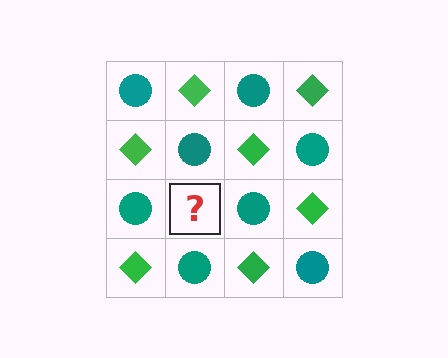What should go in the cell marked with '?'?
The missing cell should contain a green diamond.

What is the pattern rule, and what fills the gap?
The rule is that it alternates teal circle and green diamond in a checkerboard pattern. The gap should be filled with a green diamond.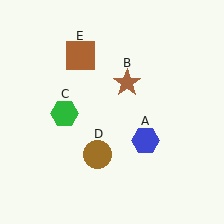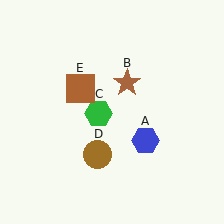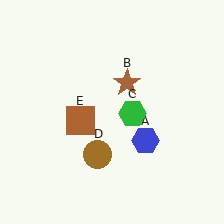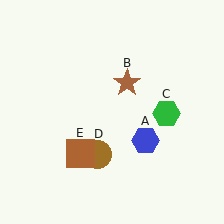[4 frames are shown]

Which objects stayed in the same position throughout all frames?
Blue hexagon (object A) and brown star (object B) and brown circle (object D) remained stationary.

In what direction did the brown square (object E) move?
The brown square (object E) moved down.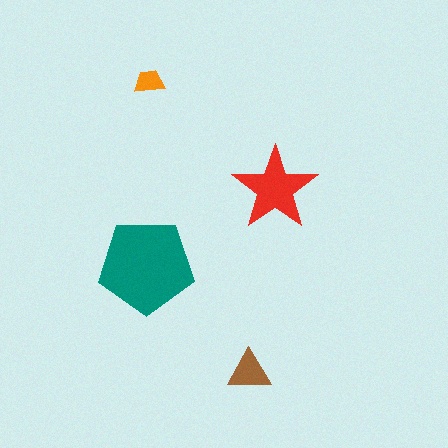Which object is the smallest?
The orange trapezoid.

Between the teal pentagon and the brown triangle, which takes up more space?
The teal pentagon.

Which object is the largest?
The teal pentagon.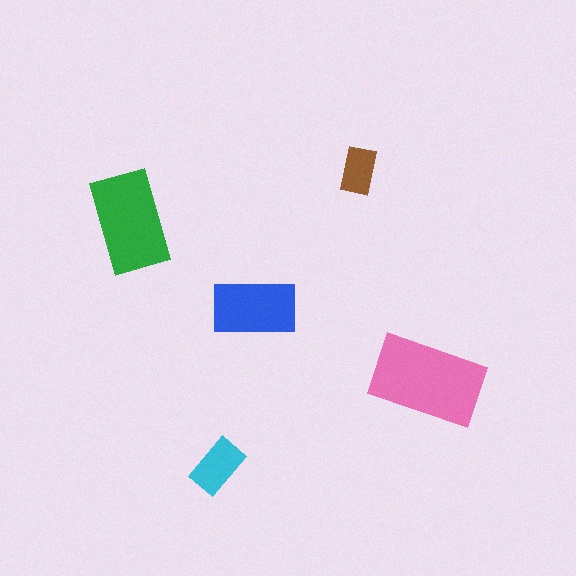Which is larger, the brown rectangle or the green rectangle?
The green one.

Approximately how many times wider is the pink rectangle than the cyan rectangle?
About 2 times wider.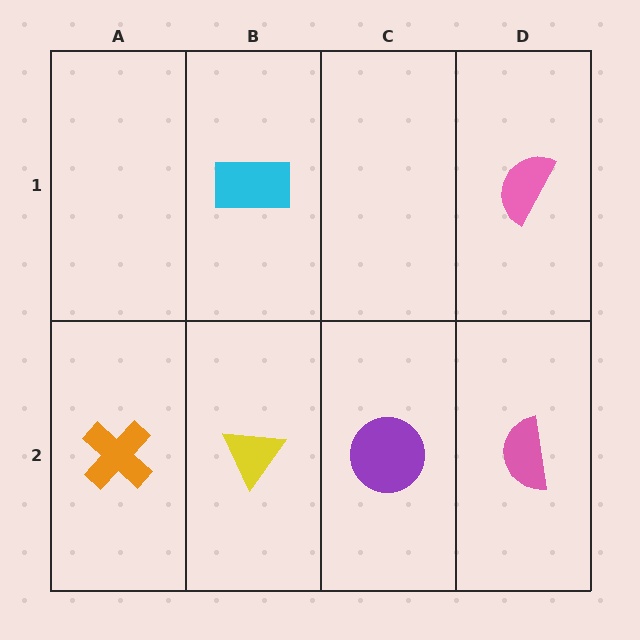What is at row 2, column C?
A purple circle.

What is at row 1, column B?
A cyan rectangle.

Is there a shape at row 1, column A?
No, that cell is empty.